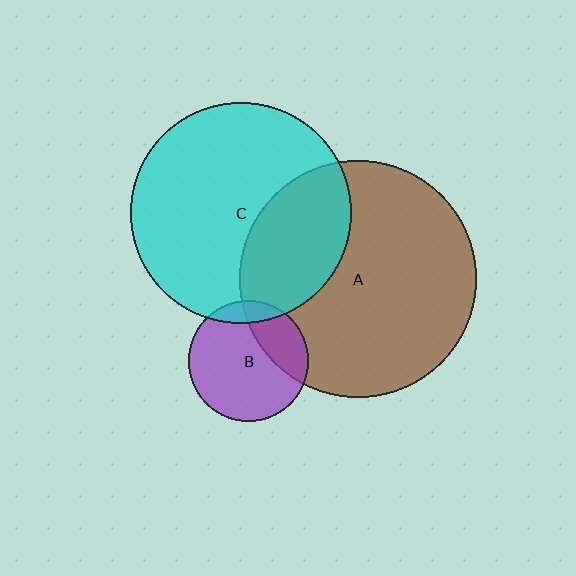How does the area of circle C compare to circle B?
Approximately 3.4 times.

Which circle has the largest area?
Circle A (brown).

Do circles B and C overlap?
Yes.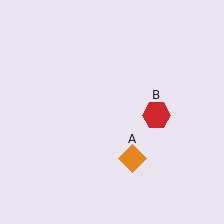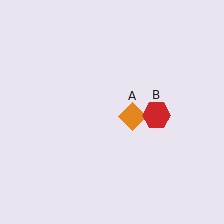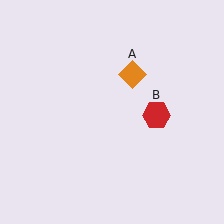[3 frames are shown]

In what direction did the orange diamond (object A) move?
The orange diamond (object A) moved up.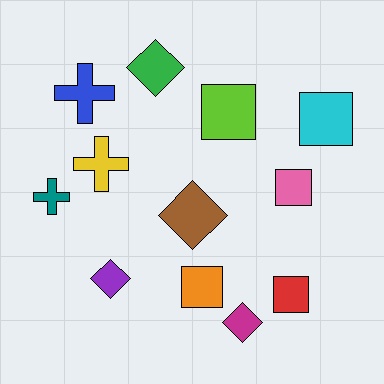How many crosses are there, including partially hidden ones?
There are 3 crosses.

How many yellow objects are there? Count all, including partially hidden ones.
There is 1 yellow object.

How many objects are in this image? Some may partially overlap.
There are 12 objects.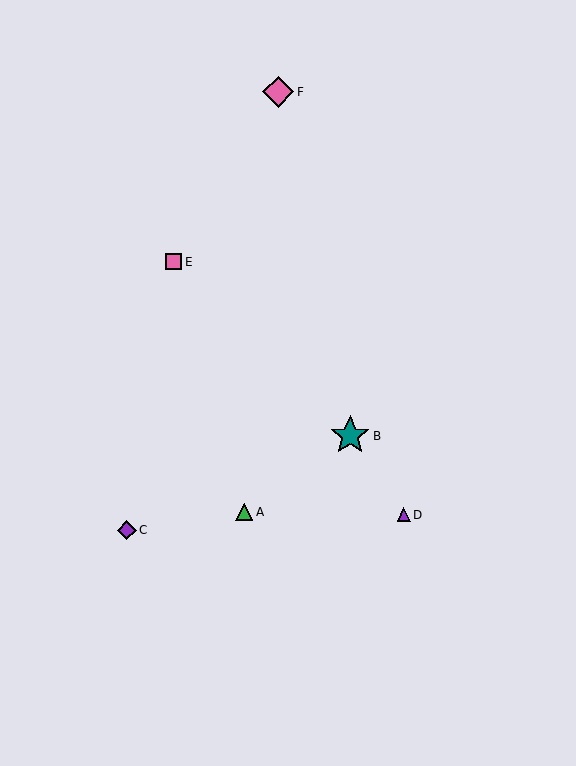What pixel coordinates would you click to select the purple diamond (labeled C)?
Click at (127, 530) to select the purple diamond C.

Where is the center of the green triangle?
The center of the green triangle is at (244, 512).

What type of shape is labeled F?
Shape F is a pink diamond.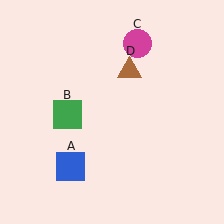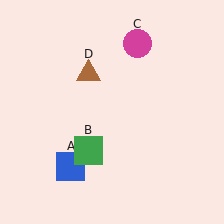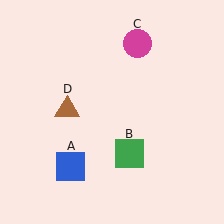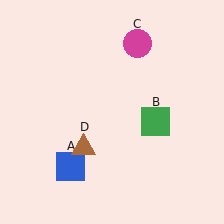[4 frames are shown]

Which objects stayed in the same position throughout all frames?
Blue square (object A) and magenta circle (object C) remained stationary.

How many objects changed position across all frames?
2 objects changed position: green square (object B), brown triangle (object D).